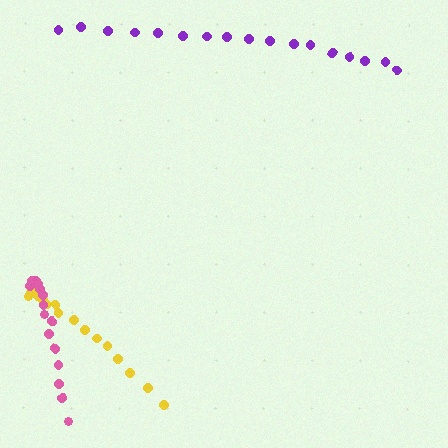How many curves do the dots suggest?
There are 3 distinct paths.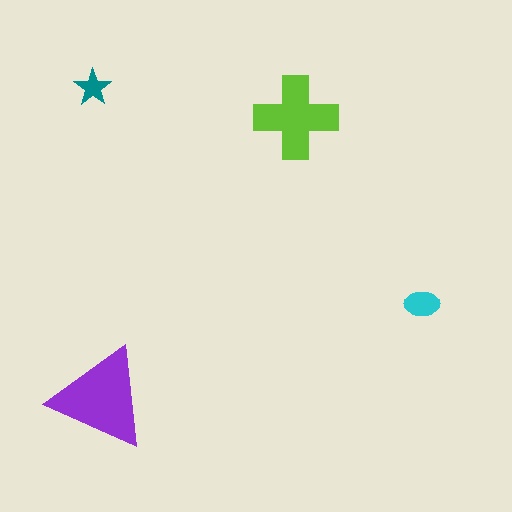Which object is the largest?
The purple triangle.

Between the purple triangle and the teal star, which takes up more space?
The purple triangle.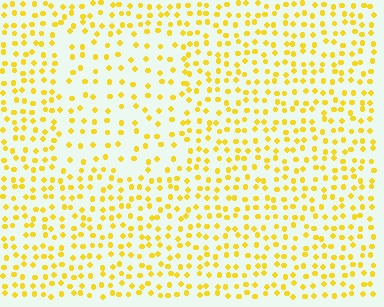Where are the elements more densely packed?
The elements are more densely packed outside the rectangle boundary.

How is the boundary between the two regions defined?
The boundary is defined by a change in element density (approximately 1.7x ratio). All elements are the same color, size, and shape.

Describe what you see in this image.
The image contains small yellow elements arranged at two different densities. A rectangle-shaped region is visible where the elements are less densely packed than the surrounding area.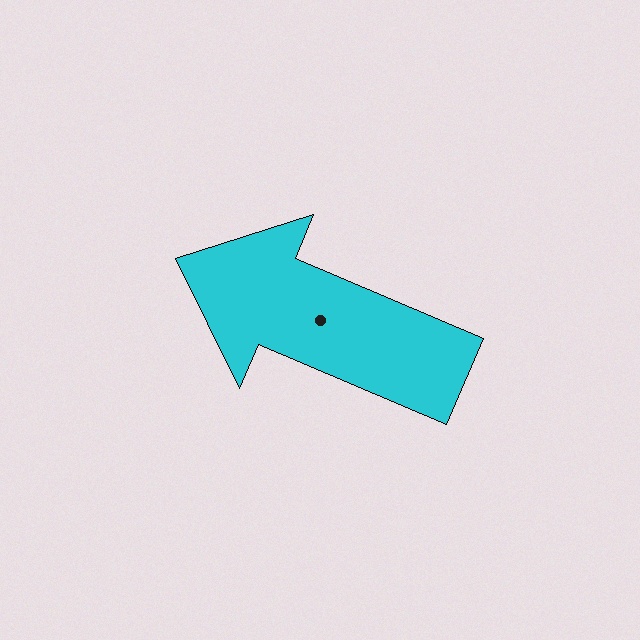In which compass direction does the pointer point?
Northwest.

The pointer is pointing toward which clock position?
Roughly 10 o'clock.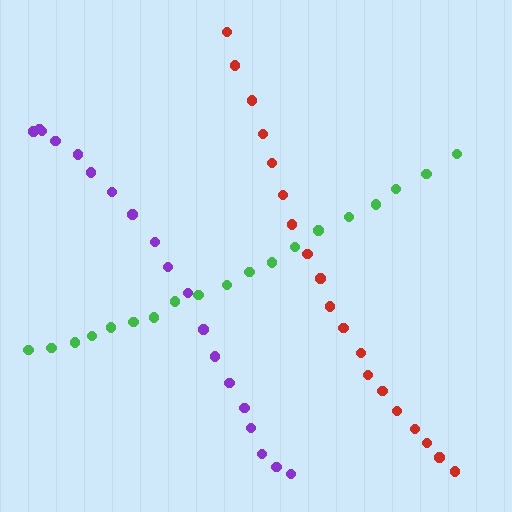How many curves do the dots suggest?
There are 3 distinct paths.